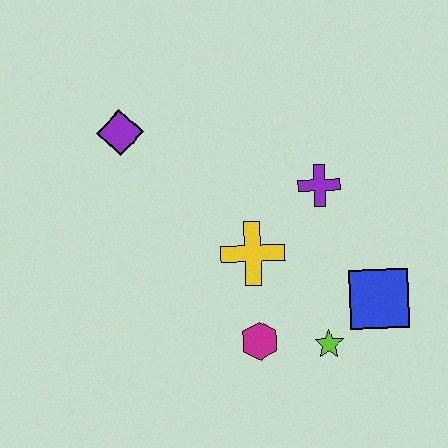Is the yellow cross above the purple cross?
No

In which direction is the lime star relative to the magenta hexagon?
The lime star is to the right of the magenta hexagon.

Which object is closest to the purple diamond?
The yellow cross is closest to the purple diamond.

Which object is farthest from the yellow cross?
The purple diamond is farthest from the yellow cross.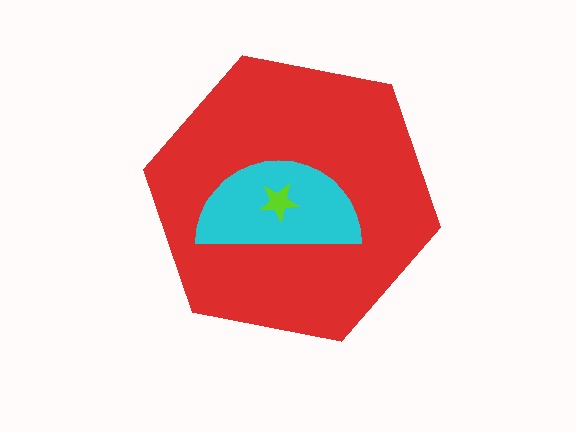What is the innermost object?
The lime star.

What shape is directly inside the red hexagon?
The cyan semicircle.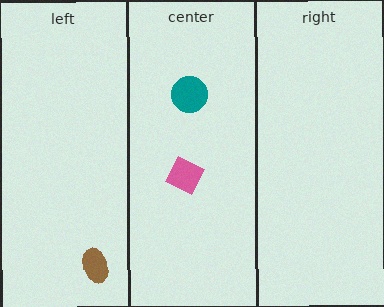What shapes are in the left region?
The brown ellipse.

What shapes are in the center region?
The pink square, the teal circle.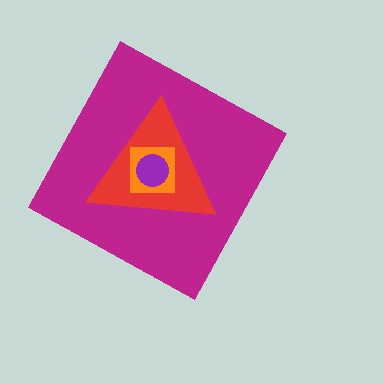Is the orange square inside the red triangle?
Yes.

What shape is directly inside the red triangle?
The orange square.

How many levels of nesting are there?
4.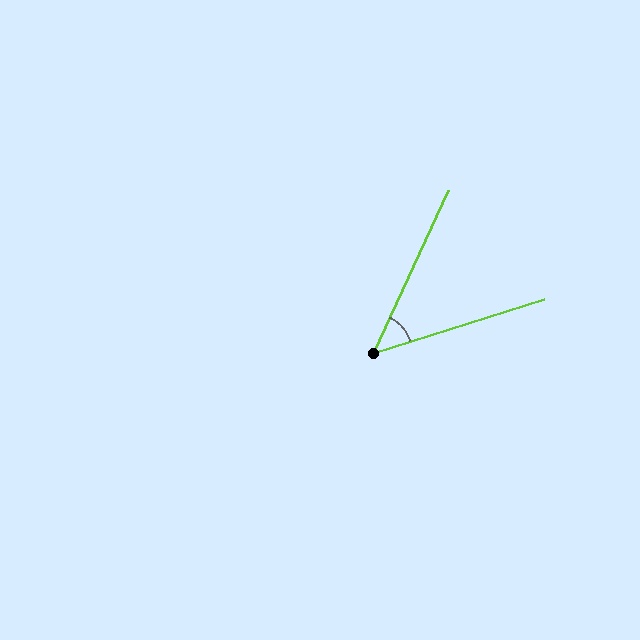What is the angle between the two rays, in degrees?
Approximately 48 degrees.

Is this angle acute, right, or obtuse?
It is acute.